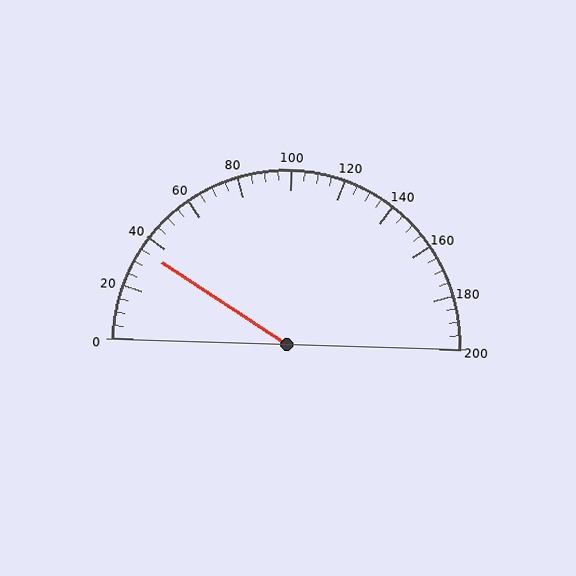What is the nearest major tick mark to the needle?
The nearest major tick mark is 40.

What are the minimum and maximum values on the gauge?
The gauge ranges from 0 to 200.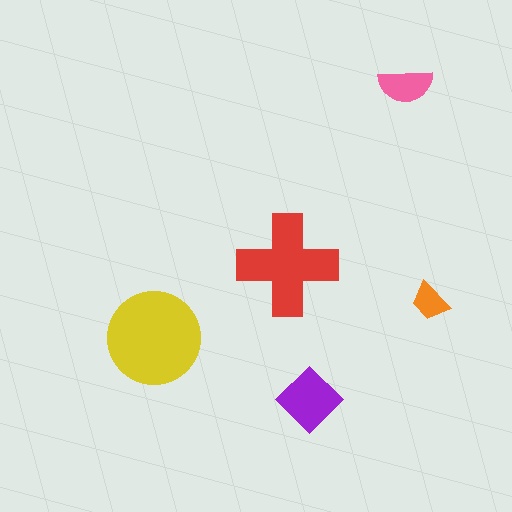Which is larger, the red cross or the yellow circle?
The yellow circle.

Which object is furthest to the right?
The orange trapezoid is rightmost.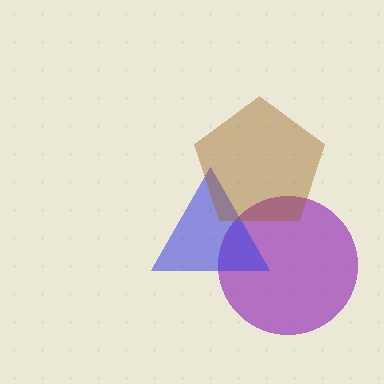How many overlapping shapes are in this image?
There are 3 overlapping shapes in the image.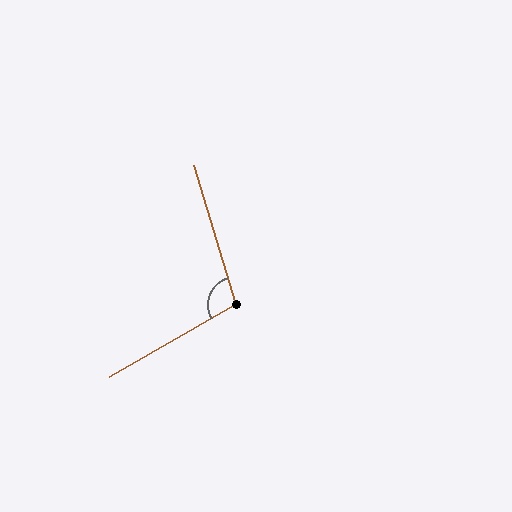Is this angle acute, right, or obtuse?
It is obtuse.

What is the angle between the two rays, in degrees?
Approximately 103 degrees.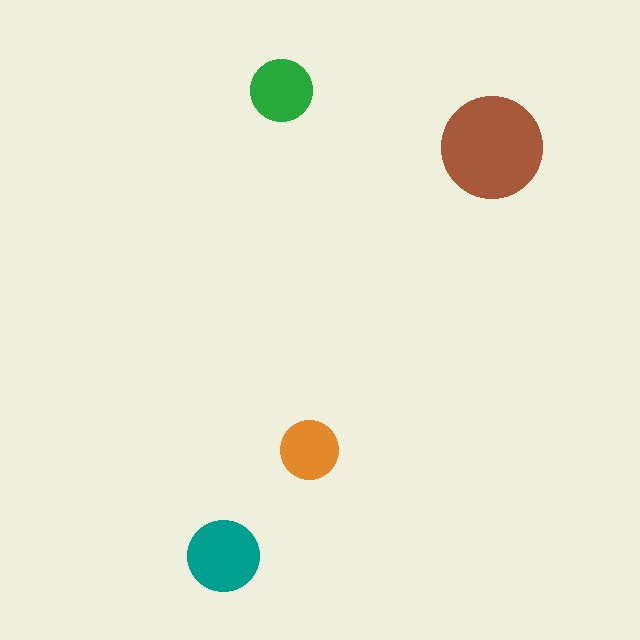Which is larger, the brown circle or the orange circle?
The brown one.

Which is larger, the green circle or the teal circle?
The teal one.